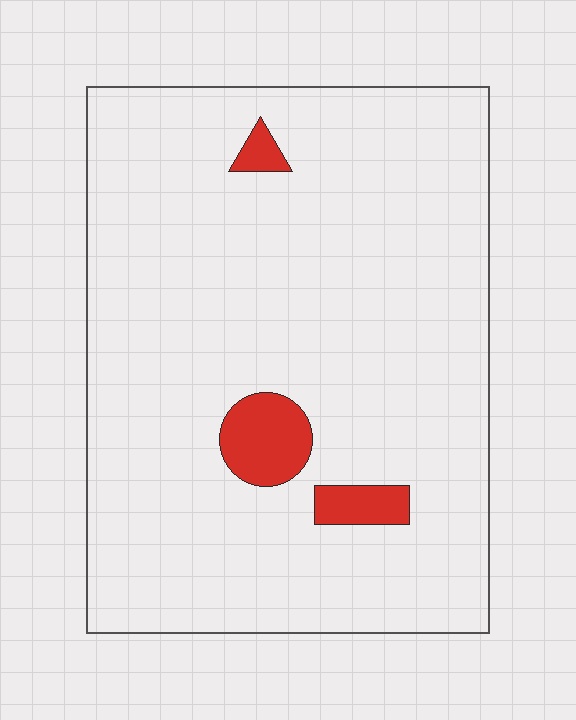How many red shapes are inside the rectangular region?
3.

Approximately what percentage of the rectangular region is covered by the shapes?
Approximately 5%.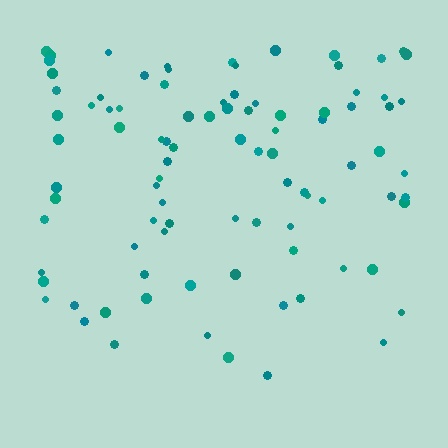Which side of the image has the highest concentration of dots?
The top.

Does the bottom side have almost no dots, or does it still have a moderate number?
Still a moderate number, just noticeably fewer than the top.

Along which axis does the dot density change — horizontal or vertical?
Vertical.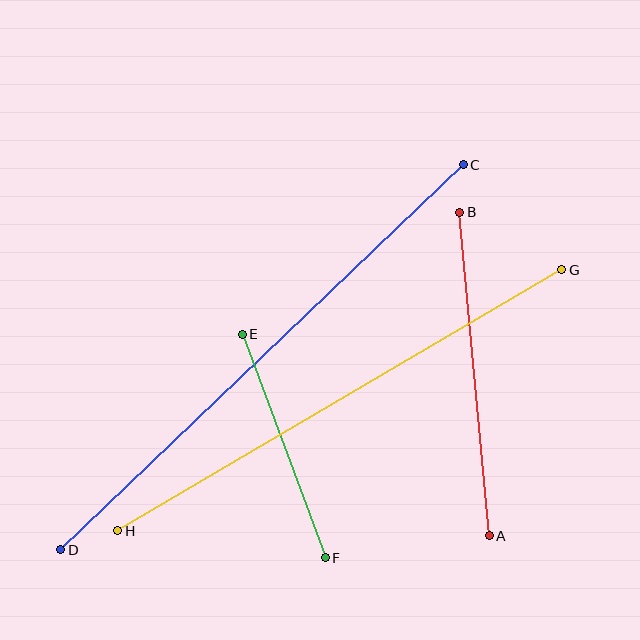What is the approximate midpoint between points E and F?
The midpoint is at approximately (284, 446) pixels.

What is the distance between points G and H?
The distance is approximately 515 pixels.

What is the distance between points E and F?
The distance is approximately 238 pixels.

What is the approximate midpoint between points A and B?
The midpoint is at approximately (474, 374) pixels.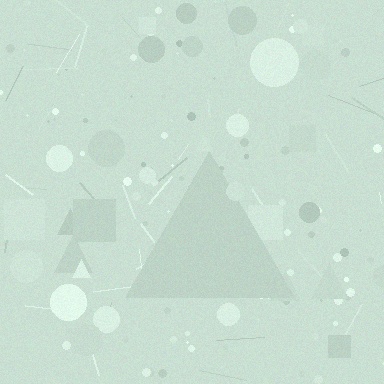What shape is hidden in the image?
A triangle is hidden in the image.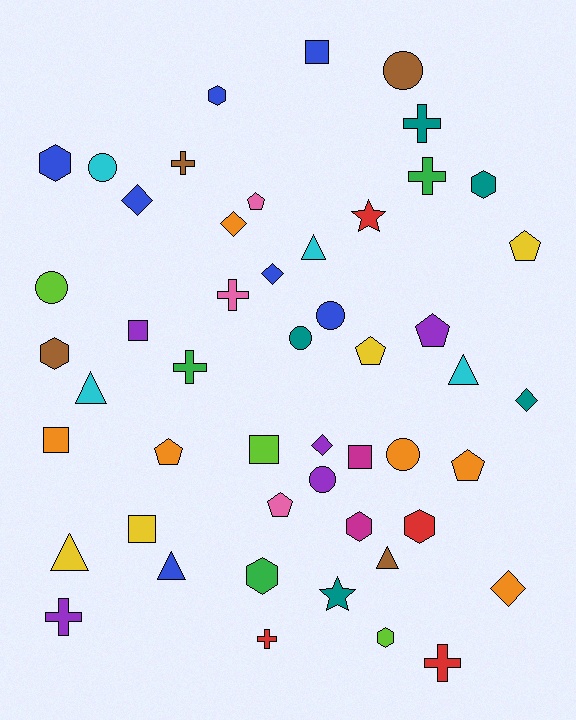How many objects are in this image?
There are 50 objects.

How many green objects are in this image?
There are 3 green objects.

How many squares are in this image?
There are 6 squares.